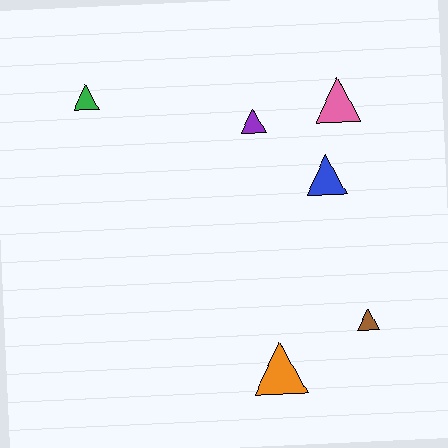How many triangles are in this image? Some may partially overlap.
There are 6 triangles.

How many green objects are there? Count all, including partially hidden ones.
There is 1 green object.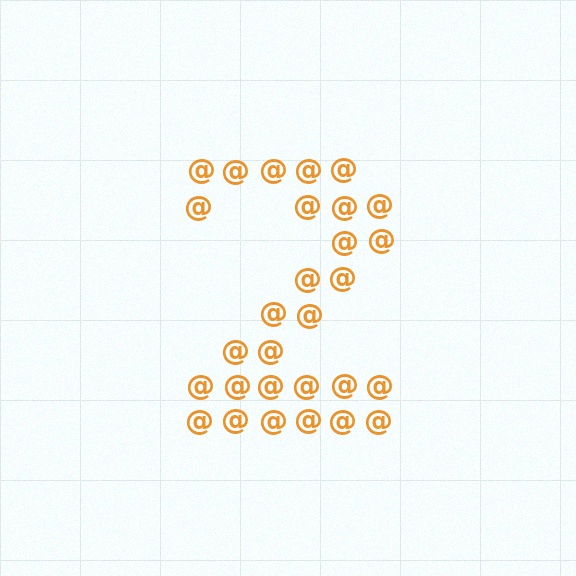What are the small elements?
The small elements are at signs.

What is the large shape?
The large shape is the digit 2.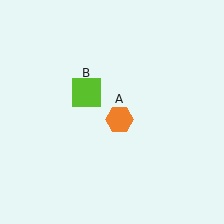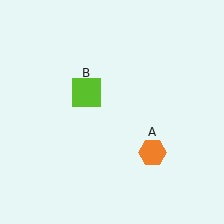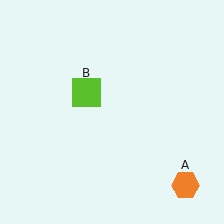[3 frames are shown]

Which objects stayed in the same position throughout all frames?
Lime square (object B) remained stationary.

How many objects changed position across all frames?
1 object changed position: orange hexagon (object A).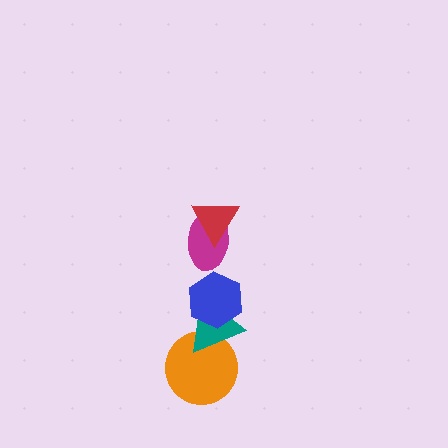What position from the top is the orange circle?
The orange circle is 5th from the top.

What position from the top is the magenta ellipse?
The magenta ellipse is 2nd from the top.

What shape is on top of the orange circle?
The teal triangle is on top of the orange circle.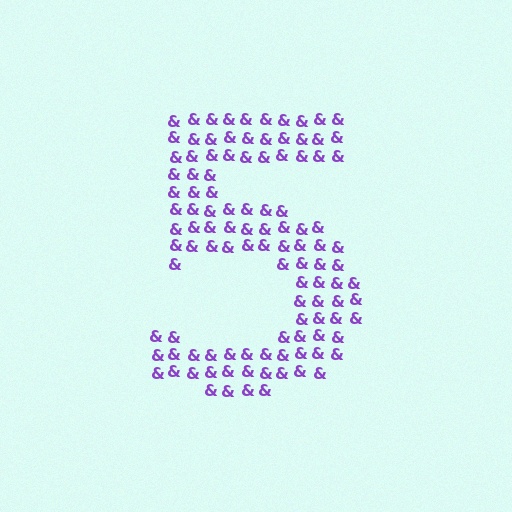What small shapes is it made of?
It is made of small ampersands.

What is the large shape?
The large shape is the digit 5.